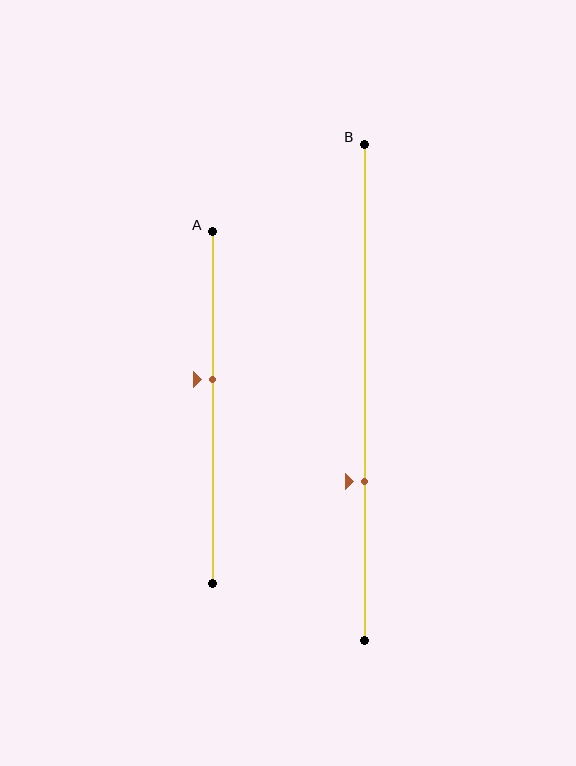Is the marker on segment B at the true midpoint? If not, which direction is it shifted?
No, the marker on segment B is shifted downward by about 18% of the segment length.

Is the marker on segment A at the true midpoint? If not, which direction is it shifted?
No, the marker on segment A is shifted upward by about 8% of the segment length.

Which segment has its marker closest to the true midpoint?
Segment A has its marker closest to the true midpoint.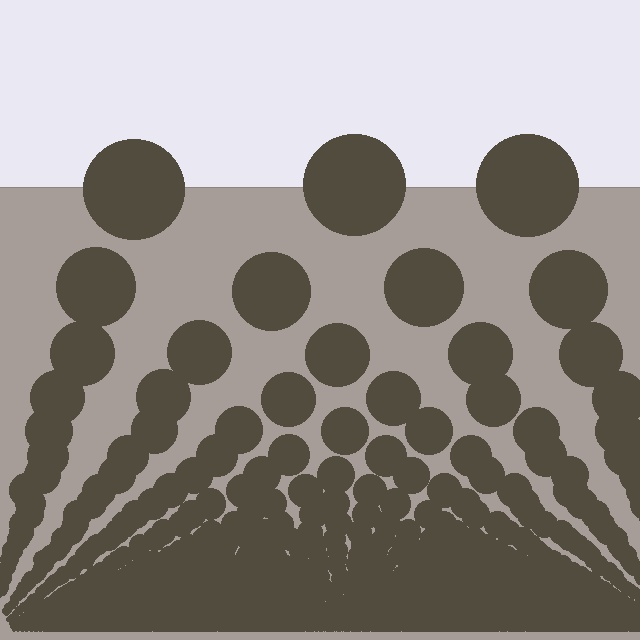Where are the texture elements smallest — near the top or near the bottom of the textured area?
Near the bottom.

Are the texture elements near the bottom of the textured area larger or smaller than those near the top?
Smaller. The gradient is inverted — elements near the bottom are smaller and denser.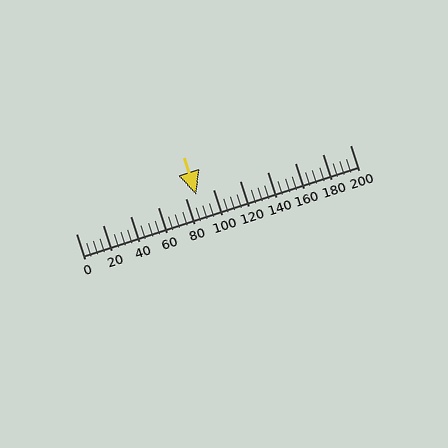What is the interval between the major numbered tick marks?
The major tick marks are spaced 20 units apart.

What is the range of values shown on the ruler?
The ruler shows values from 0 to 200.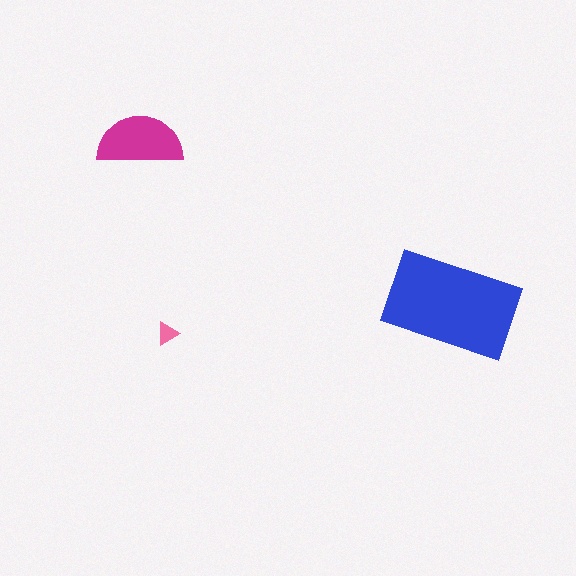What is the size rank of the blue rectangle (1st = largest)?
1st.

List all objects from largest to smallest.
The blue rectangle, the magenta semicircle, the pink triangle.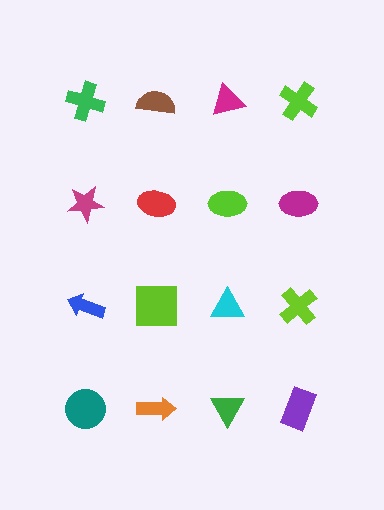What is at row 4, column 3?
A green triangle.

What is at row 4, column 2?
An orange arrow.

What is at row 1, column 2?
A brown semicircle.